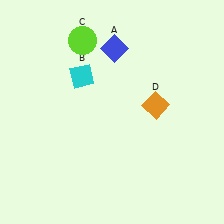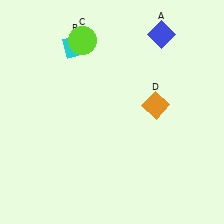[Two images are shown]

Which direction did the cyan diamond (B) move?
The cyan diamond (B) moved up.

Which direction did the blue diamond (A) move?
The blue diamond (A) moved right.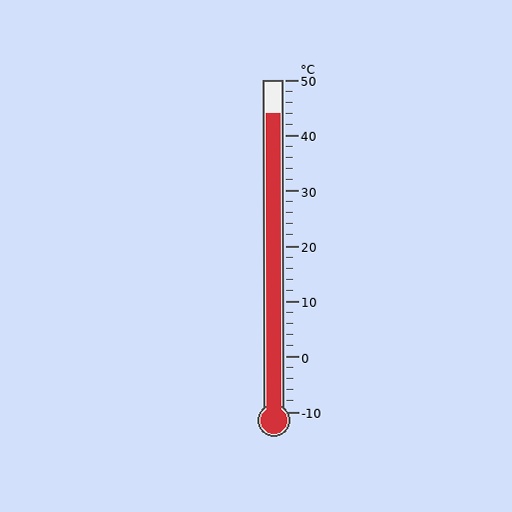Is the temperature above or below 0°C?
The temperature is above 0°C.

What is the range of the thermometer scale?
The thermometer scale ranges from -10°C to 50°C.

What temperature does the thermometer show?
The thermometer shows approximately 44°C.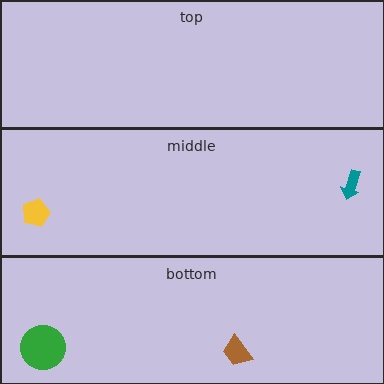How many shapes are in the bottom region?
2.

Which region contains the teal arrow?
The middle region.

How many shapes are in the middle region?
2.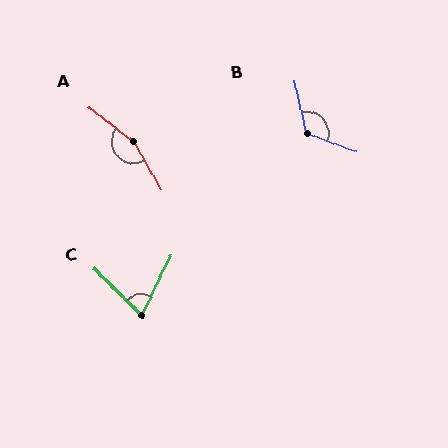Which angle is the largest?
A, at approximately 158 degrees.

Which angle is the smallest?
C, at approximately 71 degrees.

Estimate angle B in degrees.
Approximately 123 degrees.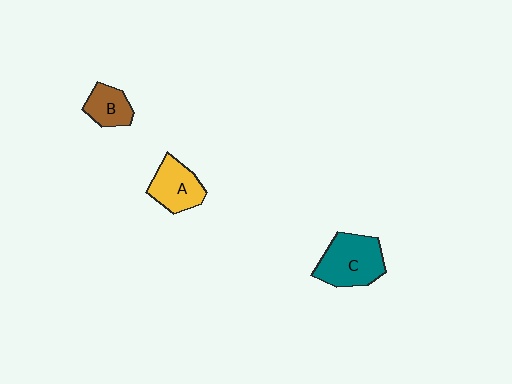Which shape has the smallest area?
Shape B (brown).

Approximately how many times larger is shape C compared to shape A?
Approximately 1.3 times.